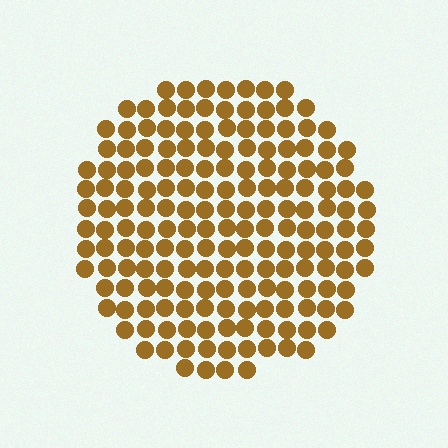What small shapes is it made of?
It is made of small circles.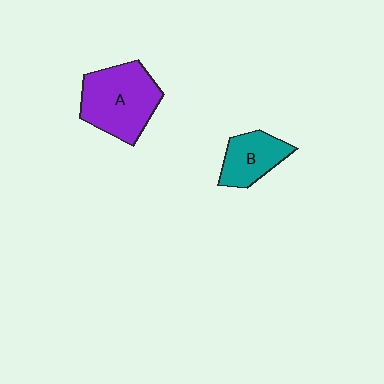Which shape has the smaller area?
Shape B (teal).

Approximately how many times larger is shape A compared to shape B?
Approximately 1.7 times.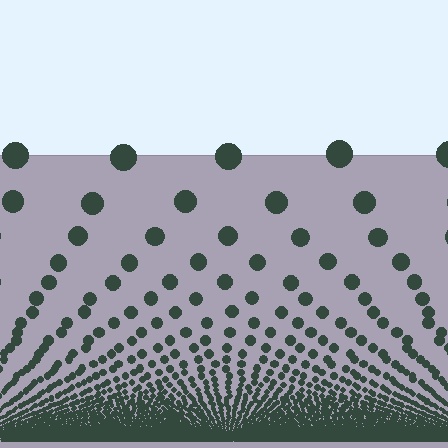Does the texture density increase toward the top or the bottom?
Density increases toward the bottom.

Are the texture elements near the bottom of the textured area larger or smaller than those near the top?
Smaller. The gradient is inverted — elements near the bottom are smaller and denser.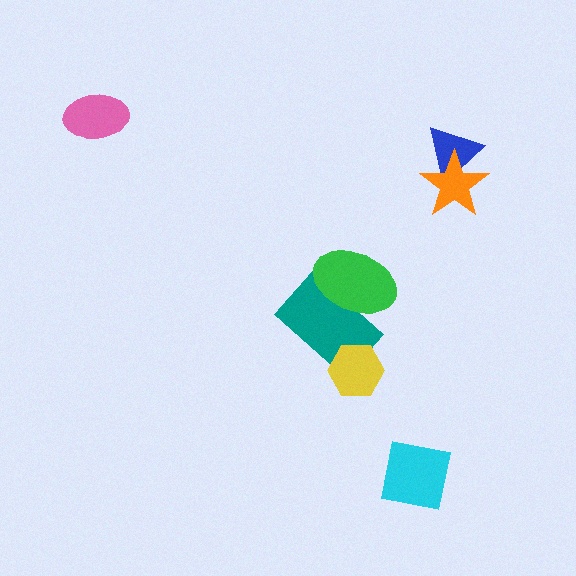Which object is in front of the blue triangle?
The orange star is in front of the blue triangle.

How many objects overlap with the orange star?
1 object overlaps with the orange star.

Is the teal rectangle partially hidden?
Yes, it is partially covered by another shape.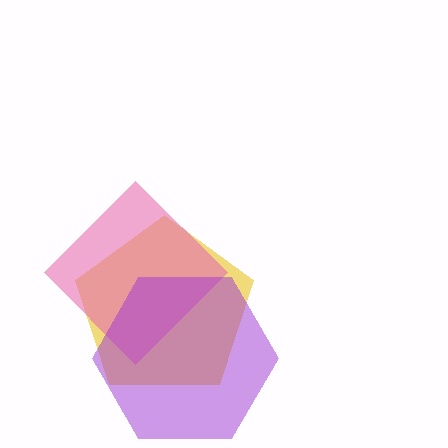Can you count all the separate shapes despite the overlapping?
Yes, there are 3 separate shapes.